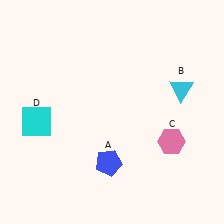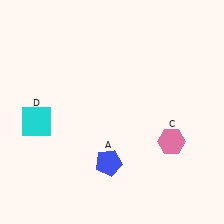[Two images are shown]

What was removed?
The cyan triangle (B) was removed in Image 2.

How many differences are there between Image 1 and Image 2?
There is 1 difference between the two images.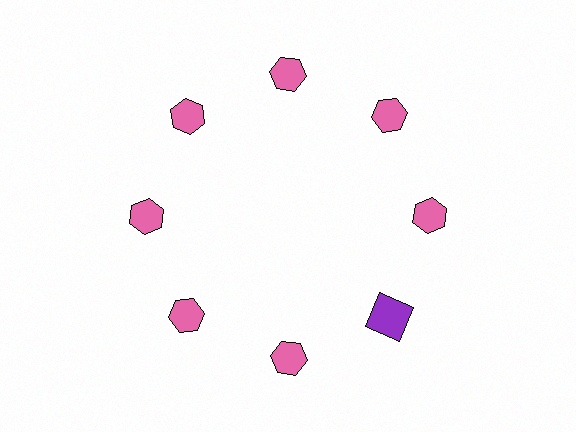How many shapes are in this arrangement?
There are 8 shapes arranged in a ring pattern.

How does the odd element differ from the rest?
It differs in both color (purple instead of pink) and shape (square instead of hexagon).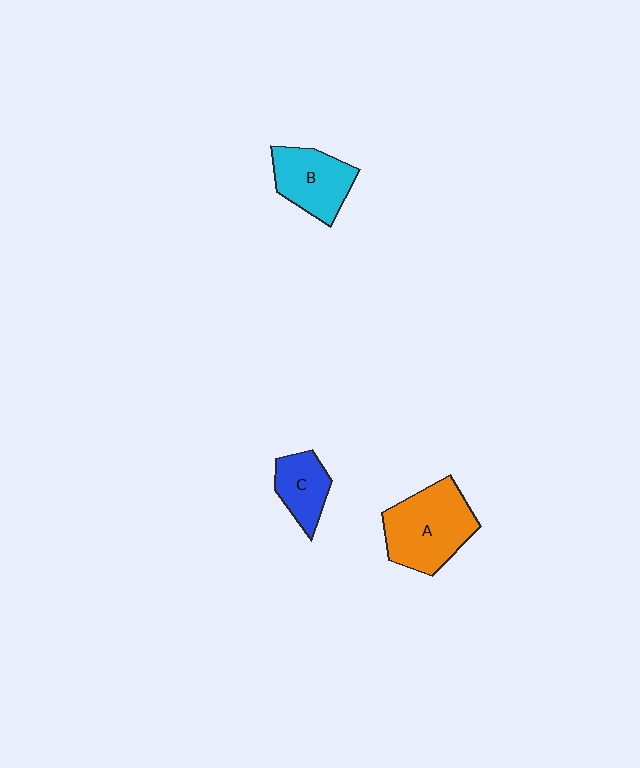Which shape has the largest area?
Shape A (orange).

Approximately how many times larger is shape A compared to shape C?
Approximately 1.9 times.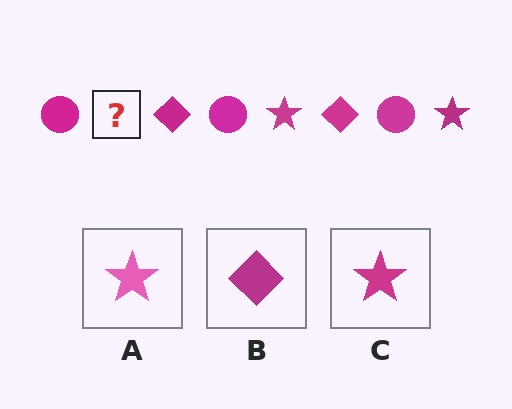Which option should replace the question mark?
Option C.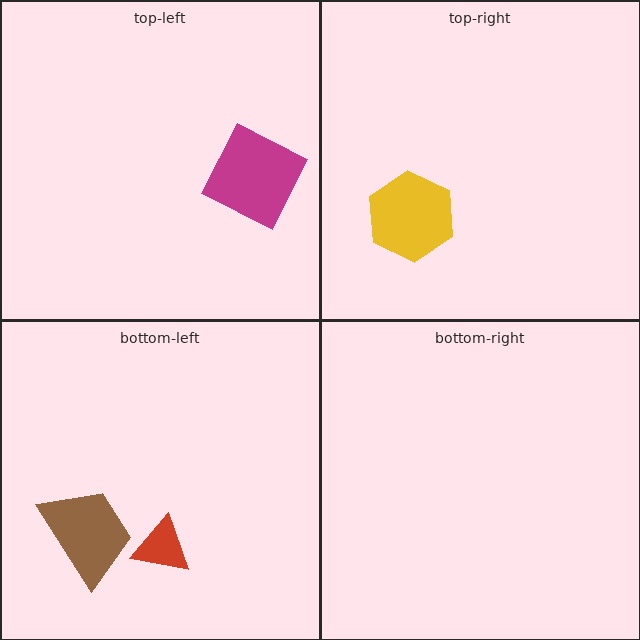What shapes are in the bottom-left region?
The brown trapezoid, the red triangle.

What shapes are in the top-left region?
The magenta square.